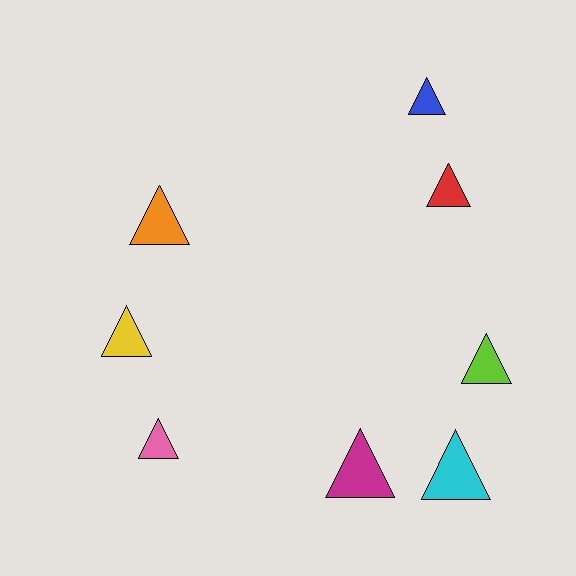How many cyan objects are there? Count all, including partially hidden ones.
There is 1 cyan object.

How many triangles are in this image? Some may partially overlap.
There are 8 triangles.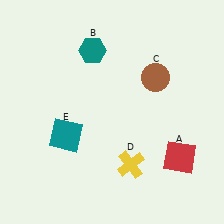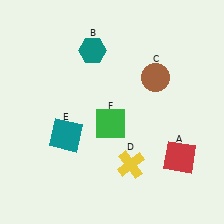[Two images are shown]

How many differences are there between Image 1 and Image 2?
There is 1 difference between the two images.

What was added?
A green square (F) was added in Image 2.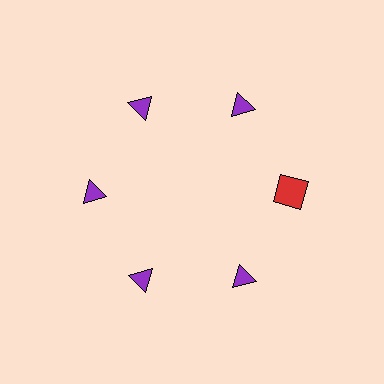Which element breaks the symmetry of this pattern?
The red square at roughly the 3 o'clock position breaks the symmetry. All other shapes are purple triangles.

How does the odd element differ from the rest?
It differs in both color (red instead of purple) and shape (square instead of triangle).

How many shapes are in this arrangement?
There are 6 shapes arranged in a ring pattern.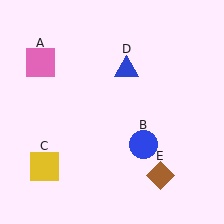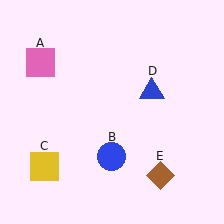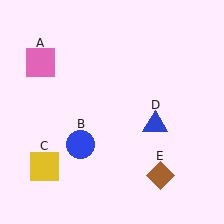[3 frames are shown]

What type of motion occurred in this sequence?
The blue circle (object B), blue triangle (object D) rotated clockwise around the center of the scene.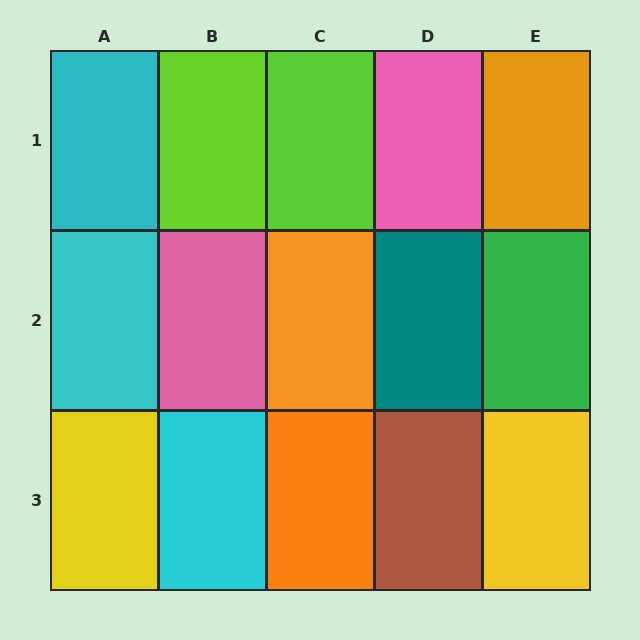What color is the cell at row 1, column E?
Orange.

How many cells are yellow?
2 cells are yellow.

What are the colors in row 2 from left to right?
Cyan, pink, orange, teal, green.